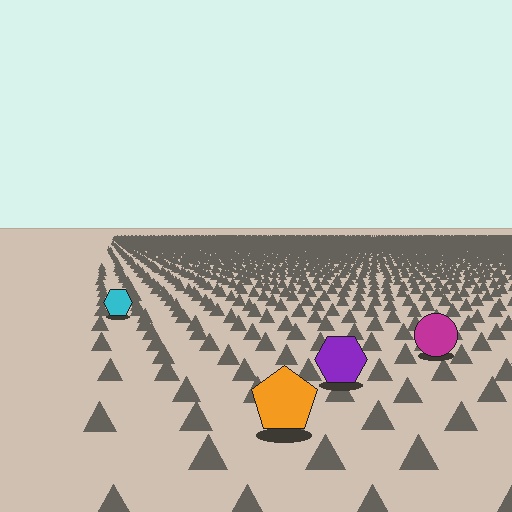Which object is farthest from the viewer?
The cyan hexagon is farthest from the viewer. It appears smaller and the ground texture around it is denser.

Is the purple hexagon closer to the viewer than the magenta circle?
Yes. The purple hexagon is closer — you can tell from the texture gradient: the ground texture is coarser near it.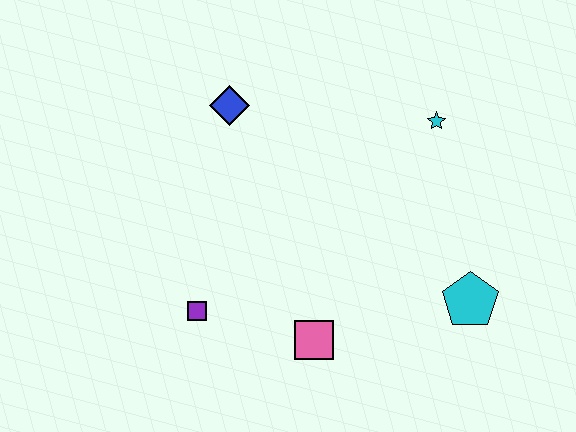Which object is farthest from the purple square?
The cyan star is farthest from the purple square.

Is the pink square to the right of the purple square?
Yes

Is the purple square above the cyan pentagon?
No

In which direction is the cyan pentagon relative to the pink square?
The cyan pentagon is to the right of the pink square.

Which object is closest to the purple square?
The pink square is closest to the purple square.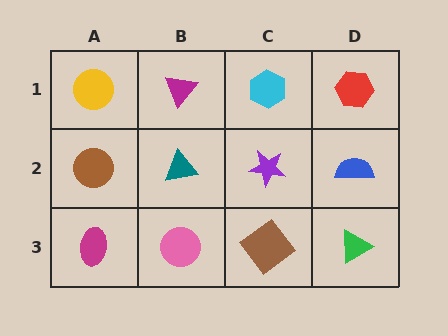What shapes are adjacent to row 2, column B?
A magenta triangle (row 1, column B), a pink circle (row 3, column B), a brown circle (row 2, column A), a purple star (row 2, column C).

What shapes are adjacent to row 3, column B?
A teal triangle (row 2, column B), a magenta ellipse (row 3, column A), a brown diamond (row 3, column C).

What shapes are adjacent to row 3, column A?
A brown circle (row 2, column A), a pink circle (row 3, column B).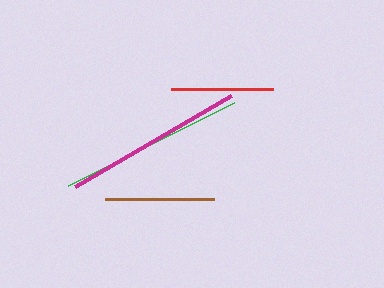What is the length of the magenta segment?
The magenta segment is approximately 180 pixels long.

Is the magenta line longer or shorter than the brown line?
The magenta line is longer than the brown line.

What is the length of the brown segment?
The brown segment is approximately 109 pixels long.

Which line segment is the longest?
The green line is the longest at approximately 186 pixels.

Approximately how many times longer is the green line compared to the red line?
The green line is approximately 1.8 times the length of the red line.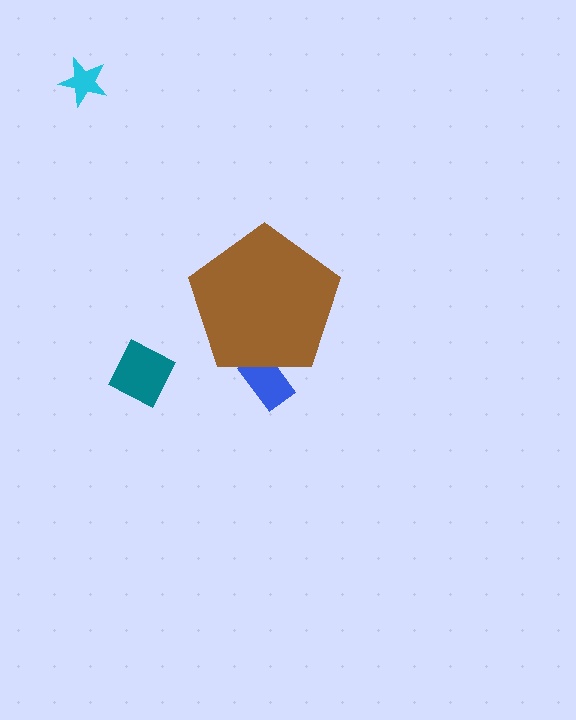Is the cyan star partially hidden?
No, the cyan star is fully visible.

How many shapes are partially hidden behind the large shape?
1 shape is partially hidden.